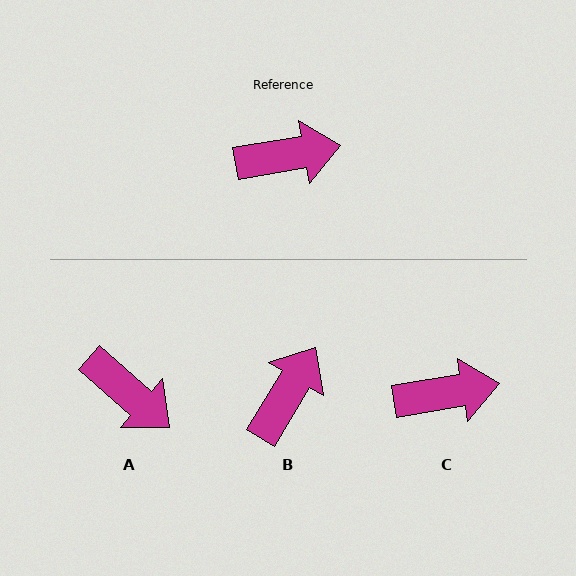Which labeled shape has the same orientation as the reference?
C.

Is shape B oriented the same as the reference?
No, it is off by about 49 degrees.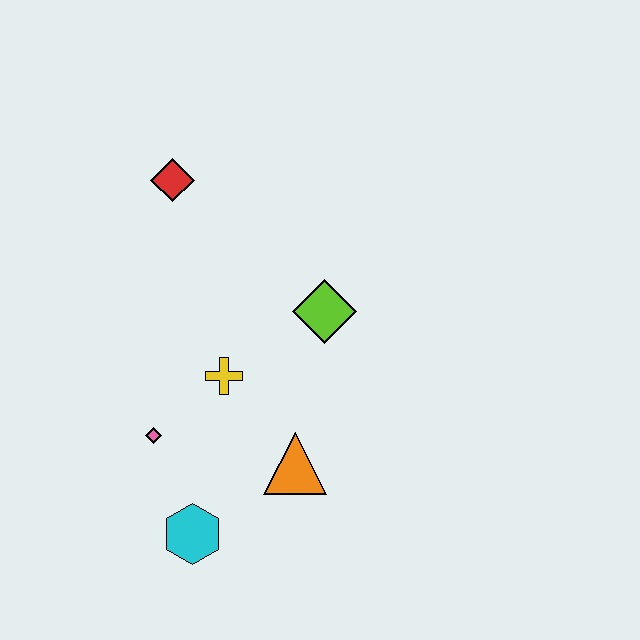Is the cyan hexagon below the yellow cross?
Yes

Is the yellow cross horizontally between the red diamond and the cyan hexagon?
No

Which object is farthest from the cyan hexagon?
The red diamond is farthest from the cyan hexagon.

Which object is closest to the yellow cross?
The pink diamond is closest to the yellow cross.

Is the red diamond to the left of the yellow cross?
Yes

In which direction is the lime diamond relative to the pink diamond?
The lime diamond is to the right of the pink diamond.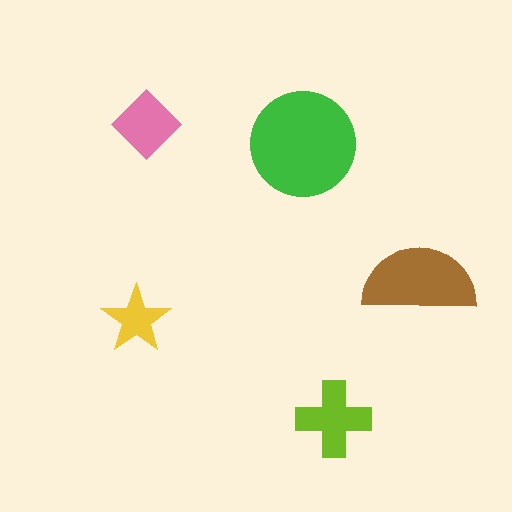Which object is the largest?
The green circle.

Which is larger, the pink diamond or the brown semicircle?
The brown semicircle.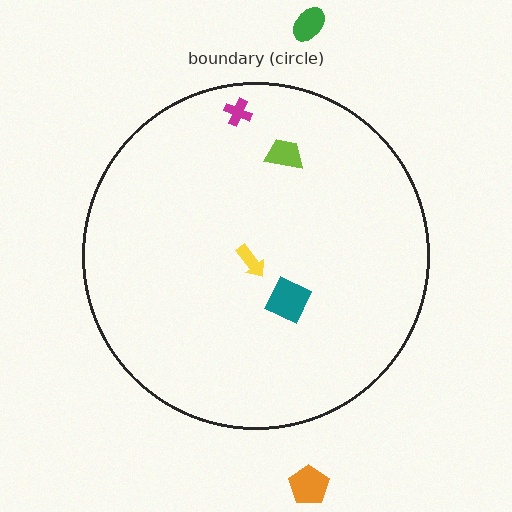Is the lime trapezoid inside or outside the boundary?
Inside.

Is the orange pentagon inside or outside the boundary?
Outside.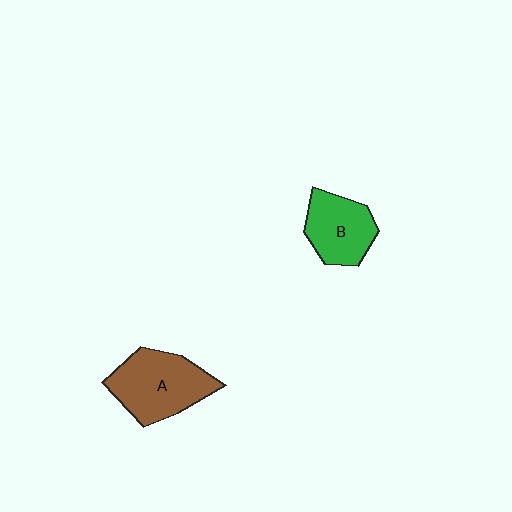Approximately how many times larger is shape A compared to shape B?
Approximately 1.4 times.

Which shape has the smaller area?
Shape B (green).